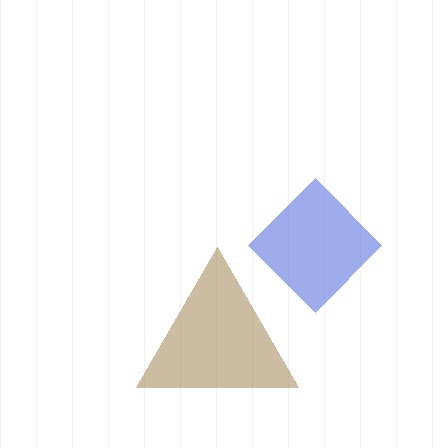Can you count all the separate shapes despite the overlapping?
Yes, there are 2 separate shapes.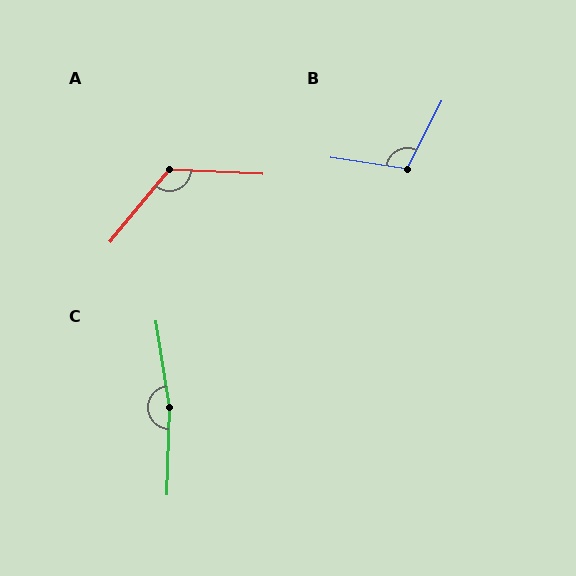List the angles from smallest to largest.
B (108°), A (127°), C (170°).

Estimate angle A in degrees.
Approximately 127 degrees.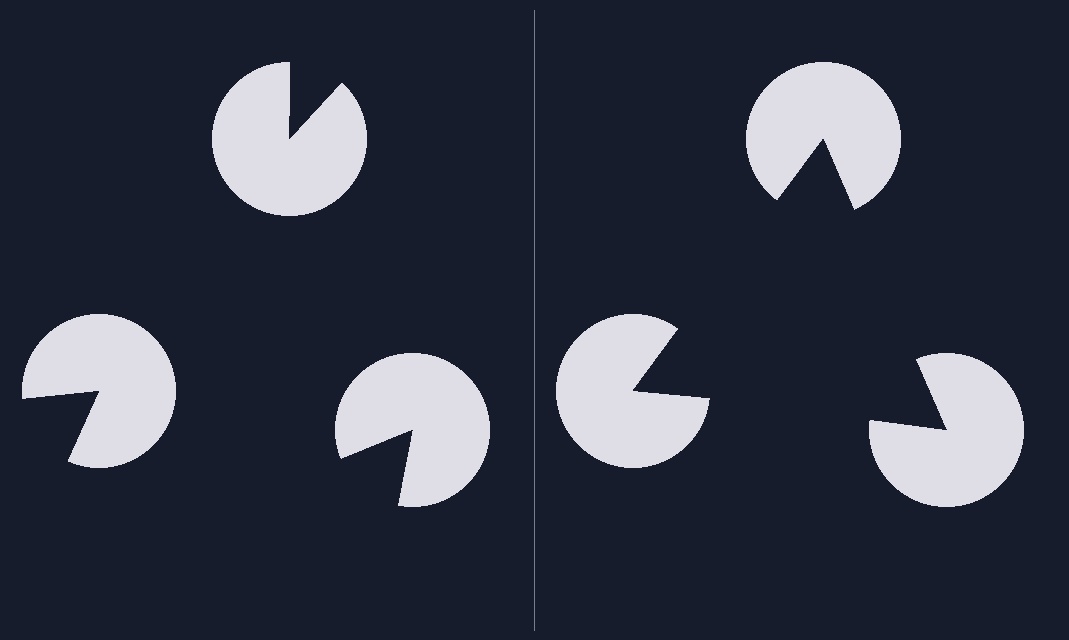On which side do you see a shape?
An illusory triangle appears on the right side. On the left side the wedge cuts are rotated, so no coherent shape forms.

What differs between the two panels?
The pac-man discs are positioned identically on both sides; only the wedge orientations differ. On the right they align to a triangle; on the left they are misaligned.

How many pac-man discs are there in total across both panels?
6 — 3 on each side.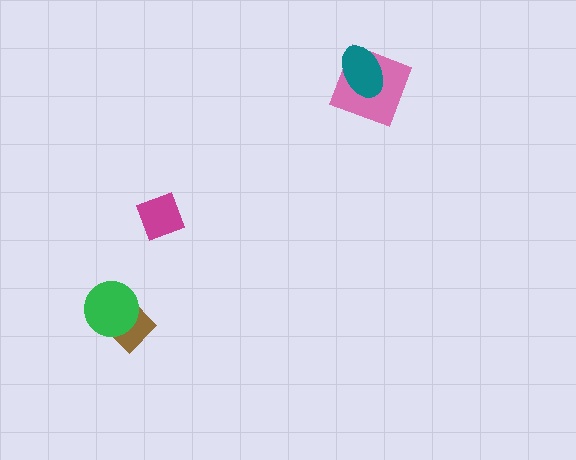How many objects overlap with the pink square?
1 object overlaps with the pink square.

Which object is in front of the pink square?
The teal ellipse is in front of the pink square.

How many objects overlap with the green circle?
1 object overlaps with the green circle.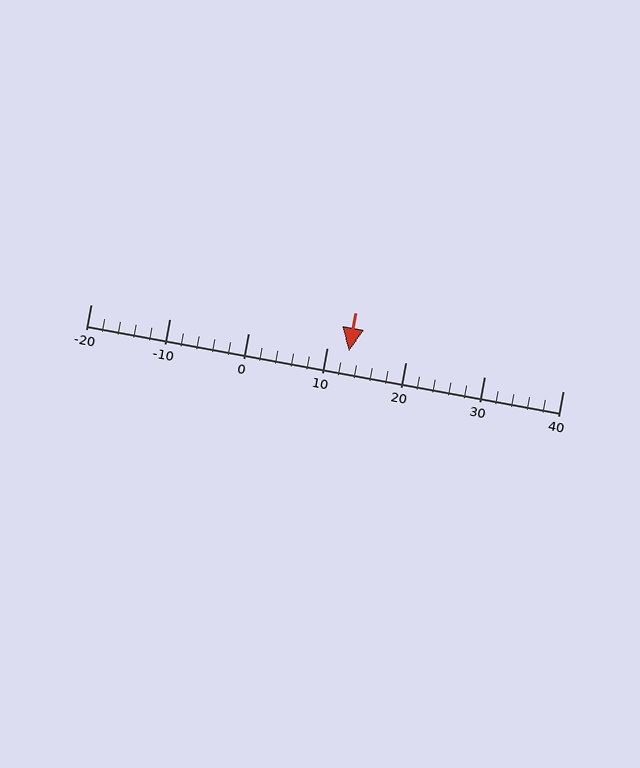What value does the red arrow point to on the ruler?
The red arrow points to approximately 13.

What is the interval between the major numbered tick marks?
The major tick marks are spaced 10 units apart.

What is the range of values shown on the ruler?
The ruler shows values from -20 to 40.